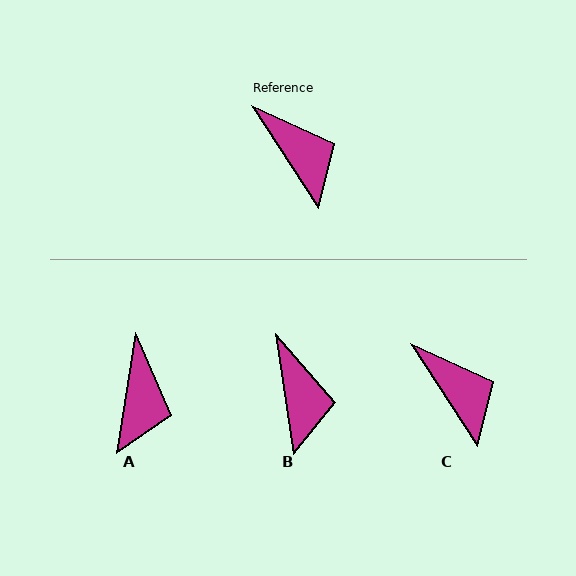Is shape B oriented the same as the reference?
No, it is off by about 25 degrees.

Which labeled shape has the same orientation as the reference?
C.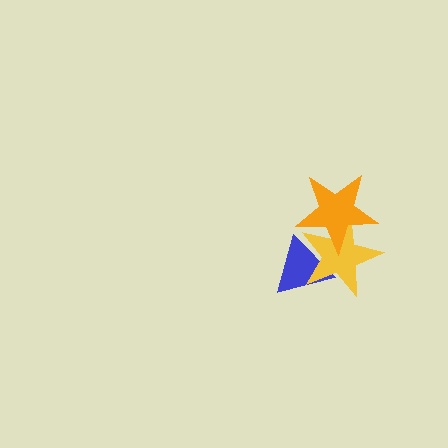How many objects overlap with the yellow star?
2 objects overlap with the yellow star.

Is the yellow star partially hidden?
Yes, it is partially covered by another shape.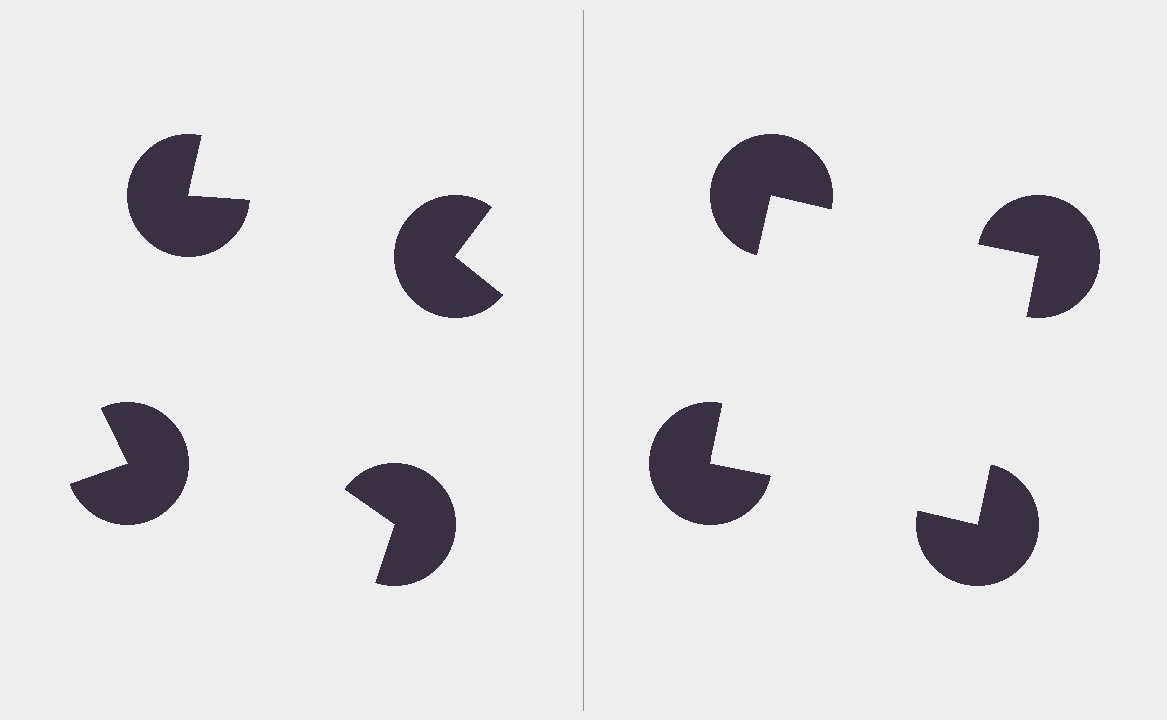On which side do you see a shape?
An illusory square appears on the right side. On the left side the wedge cuts are rotated, so no coherent shape forms.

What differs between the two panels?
The pac-man discs are positioned identically on both sides; only the wedge orientations differ. On the right they align to a square; on the left they are misaligned.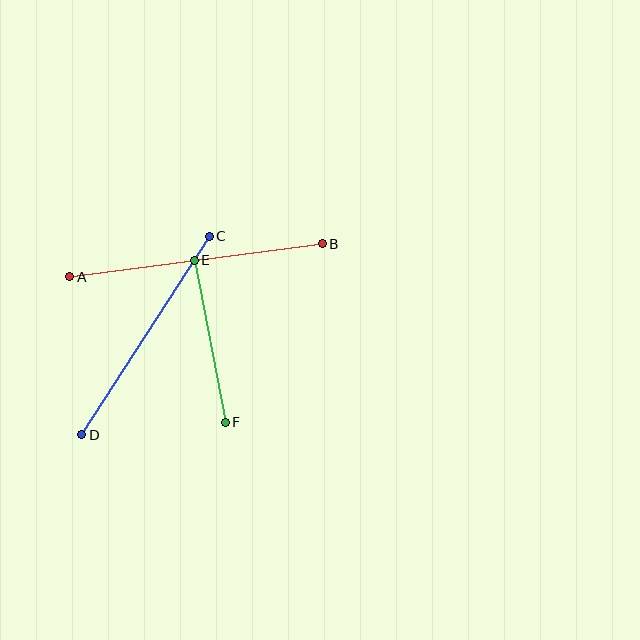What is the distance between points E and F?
The distance is approximately 165 pixels.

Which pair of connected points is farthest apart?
Points A and B are farthest apart.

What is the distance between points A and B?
The distance is approximately 255 pixels.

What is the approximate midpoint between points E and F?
The midpoint is at approximately (210, 341) pixels.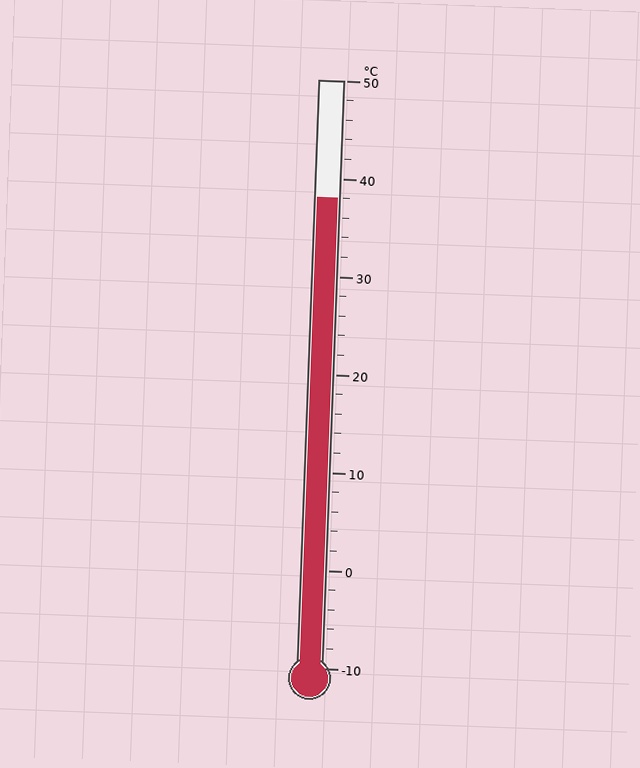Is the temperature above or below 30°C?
The temperature is above 30°C.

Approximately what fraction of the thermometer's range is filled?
The thermometer is filled to approximately 80% of its range.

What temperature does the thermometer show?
The thermometer shows approximately 38°C.